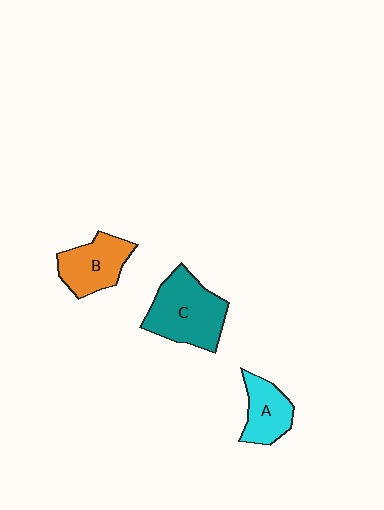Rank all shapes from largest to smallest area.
From largest to smallest: C (teal), B (orange), A (cyan).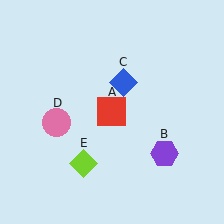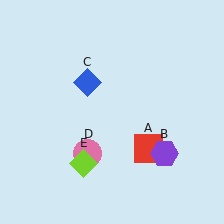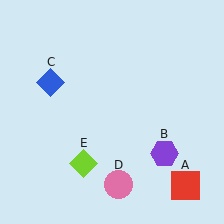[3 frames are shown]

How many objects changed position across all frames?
3 objects changed position: red square (object A), blue diamond (object C), pink circle (object D).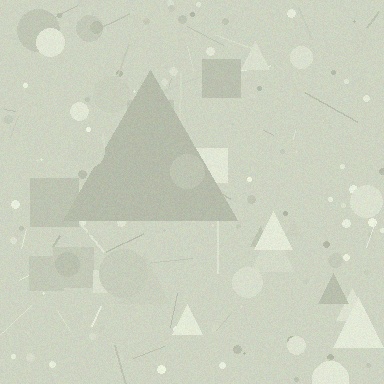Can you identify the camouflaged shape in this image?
The camouflaged shape is a triangle.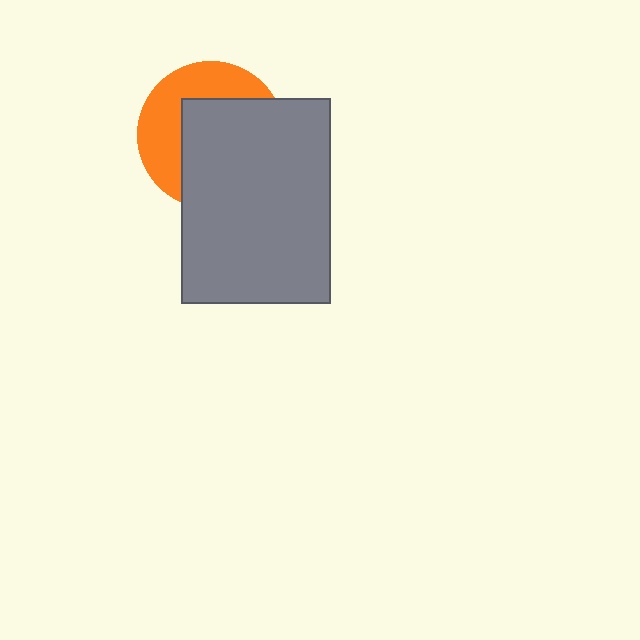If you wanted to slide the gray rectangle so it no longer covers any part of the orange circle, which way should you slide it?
Slide it toward the lower-right — that is the most direct way to separate the two shapes.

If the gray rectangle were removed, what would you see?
You would see the complete orange circle.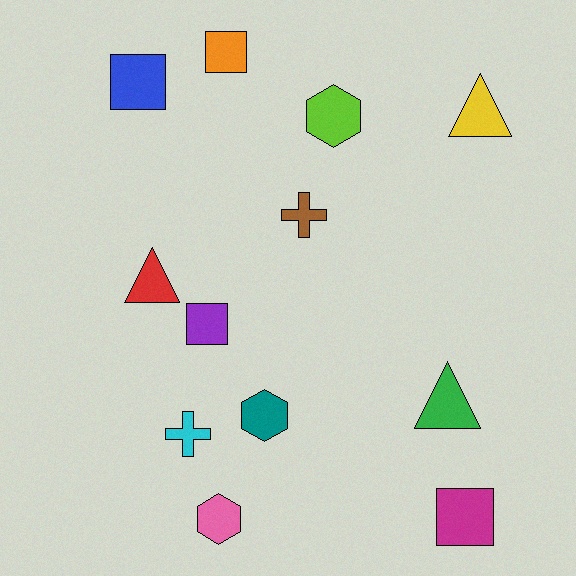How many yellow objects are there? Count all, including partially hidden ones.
There is 1 yellow object.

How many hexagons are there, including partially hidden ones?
There are 3 hexagons.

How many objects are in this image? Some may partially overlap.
There are 12 objects.